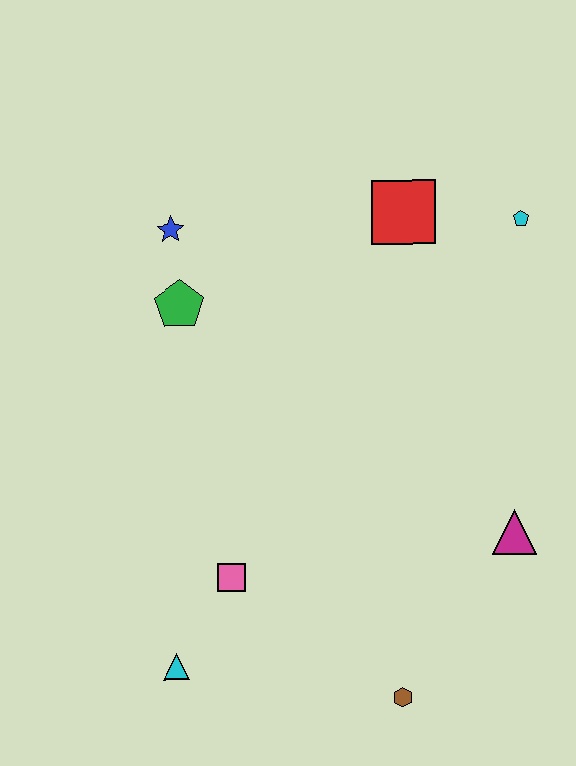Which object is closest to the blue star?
The green pentagon is closest to the blue star.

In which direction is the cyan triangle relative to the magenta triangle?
The cyan triangle is to the left of the magenta triangle.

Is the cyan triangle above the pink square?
No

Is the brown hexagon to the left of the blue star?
No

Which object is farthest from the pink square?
The cyan pentagon is farthest from the pink square.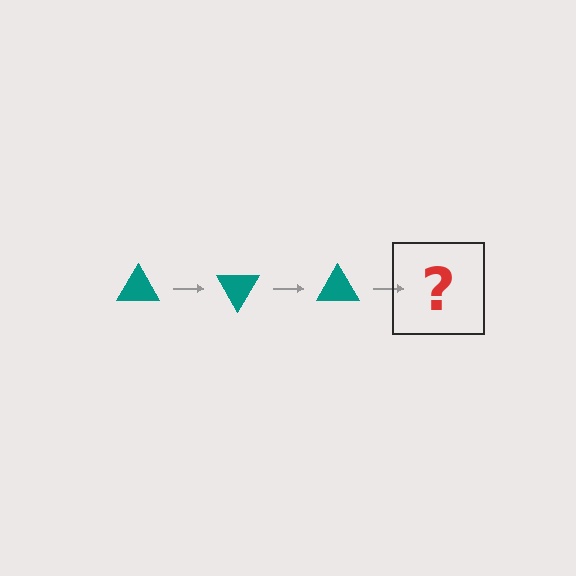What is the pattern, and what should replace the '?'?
The pattern is that the triangle rotates 60 degrees each step. The '?' should be a teal triangle rotated 180 degrees.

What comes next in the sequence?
The next element should be a teal triangle rotated 180 degrees.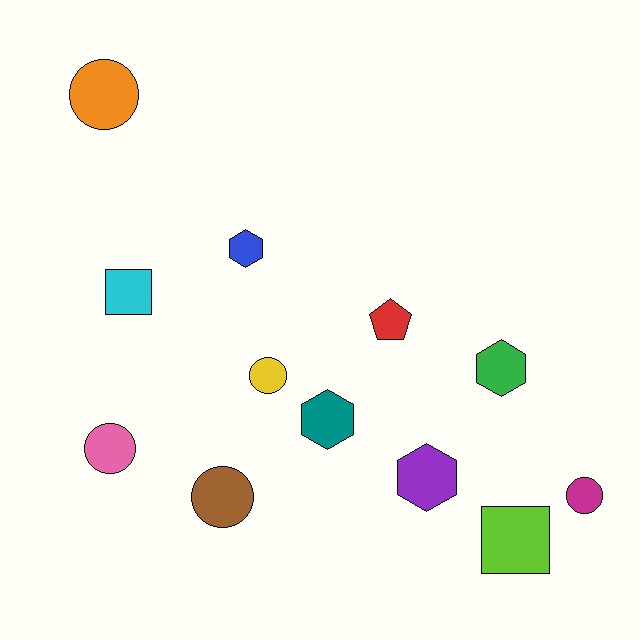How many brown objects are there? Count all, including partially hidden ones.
There is 1 brown object.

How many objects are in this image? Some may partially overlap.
There are 12 objects.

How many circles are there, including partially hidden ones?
There are 5 circles.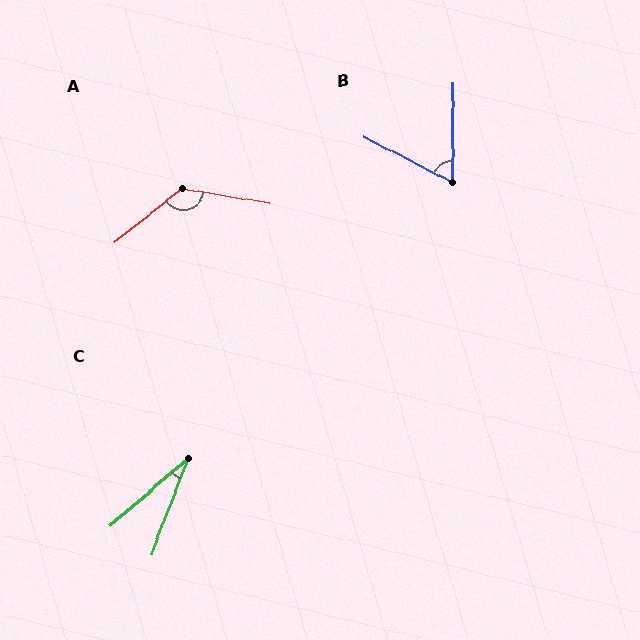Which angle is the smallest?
C, at approximately 28 degrees.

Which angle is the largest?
A, at approximately 131 degrees.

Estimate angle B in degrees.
Approximately 63 degrees.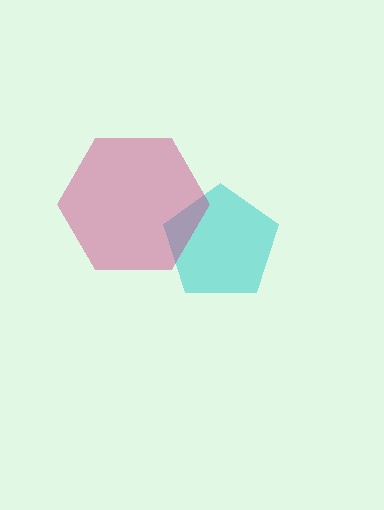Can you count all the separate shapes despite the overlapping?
Yes, there are 2 separate shapes.